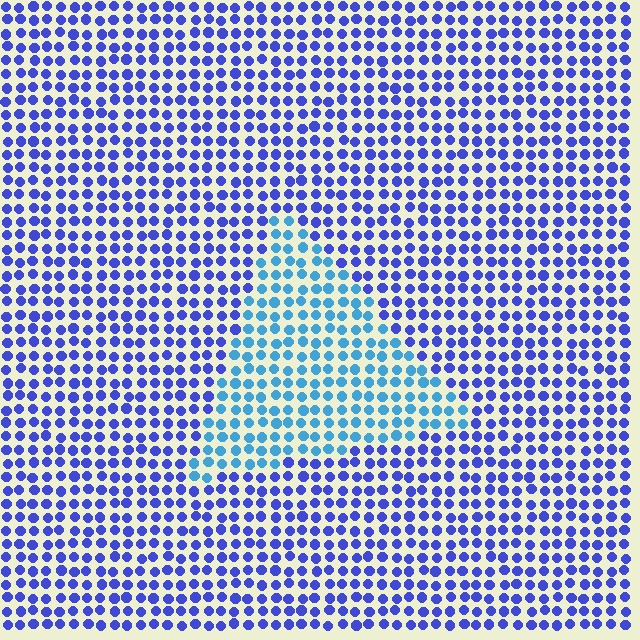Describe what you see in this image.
The image is filled with small blue elements in a uniform arrangement. A triangle-shaped region is visible where the elements are tinted to a slightly different hue, forming a subtle color boundary.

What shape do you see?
I see a triangle.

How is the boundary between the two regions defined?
The boundary is defined purely by a slight shift in hue (about 37 degrees). Spacing, size, and orientation are identical on both sides.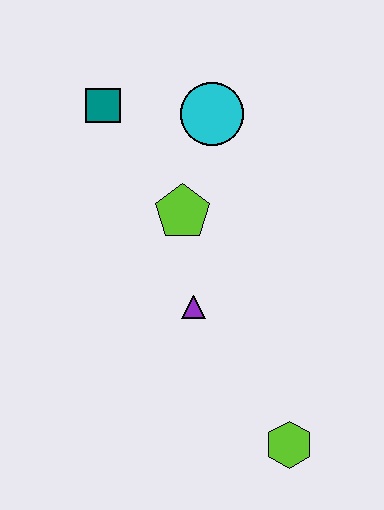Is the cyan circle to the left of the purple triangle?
No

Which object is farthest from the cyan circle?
The lime hexagon is farthest from the cyan circle.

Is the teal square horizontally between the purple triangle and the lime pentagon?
No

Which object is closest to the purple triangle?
The lime pentagon is closest to the purple triangle.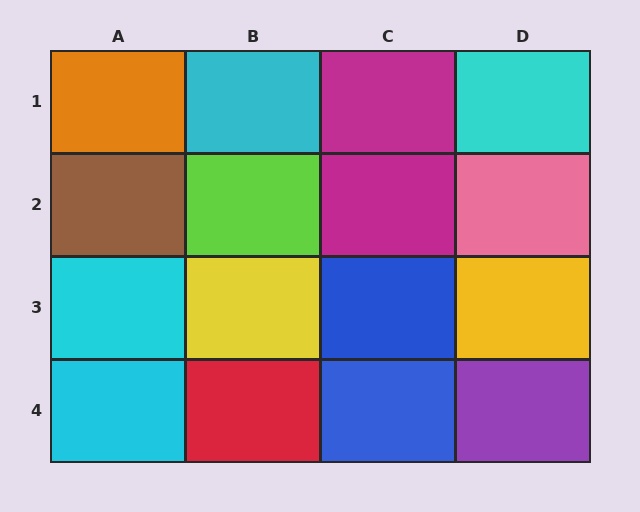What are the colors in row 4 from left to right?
Cyan, red, blue, purple.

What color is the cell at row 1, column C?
Magenta.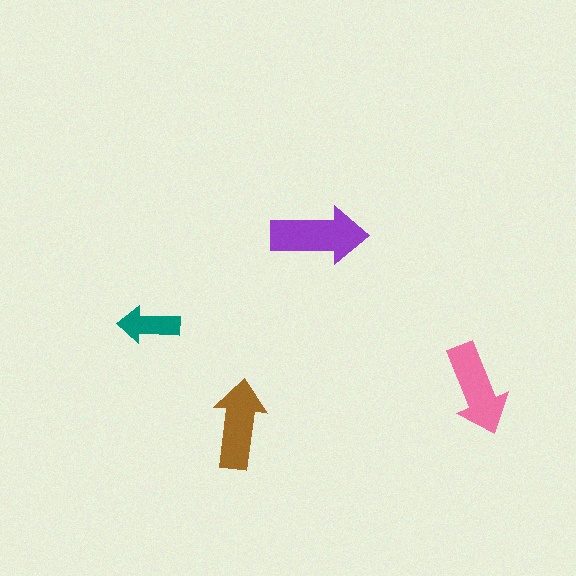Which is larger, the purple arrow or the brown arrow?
The purple one.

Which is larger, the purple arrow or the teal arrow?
The purple one.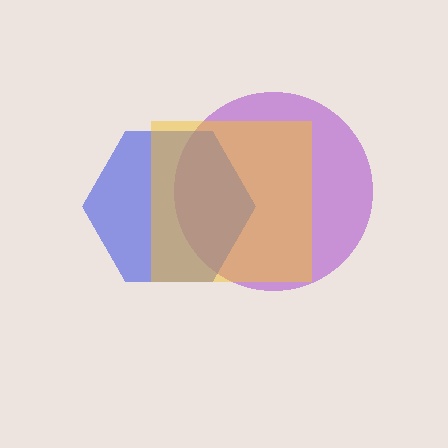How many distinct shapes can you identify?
There are 3 distinct shapes: a purple circle, a blue hexagon, a yellow square.